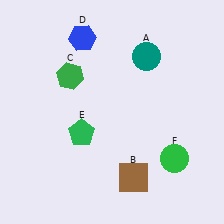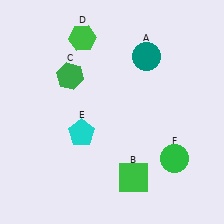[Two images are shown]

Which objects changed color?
B changed from brown to green. D changed from blue to green. E changed from green to cyan.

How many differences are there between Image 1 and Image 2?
There are 3 differences between the two images.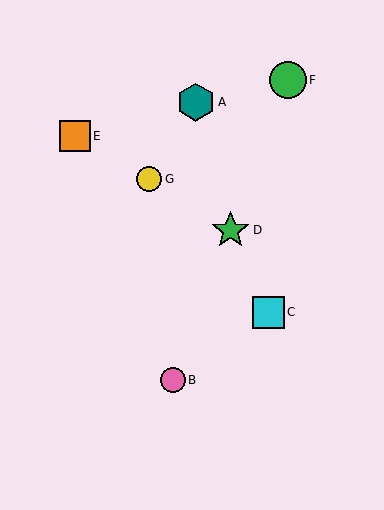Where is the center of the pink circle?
The center of the pink circle is at (173, 380).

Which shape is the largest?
The teal hexagon (labeled A) is the largest.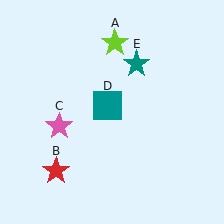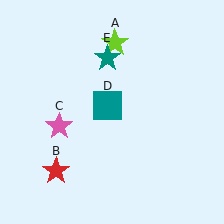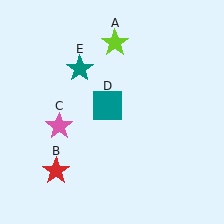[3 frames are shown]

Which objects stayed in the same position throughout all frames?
Lime star (object A) and red star (object B) and pink star (object C) and teal square (object D) remained stationary.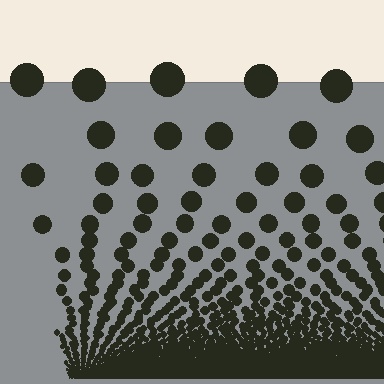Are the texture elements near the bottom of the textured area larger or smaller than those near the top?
Smaller. The gradient is inverted — elements near the bottom are smaller and denser.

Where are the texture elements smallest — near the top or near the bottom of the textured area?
Near the bottom.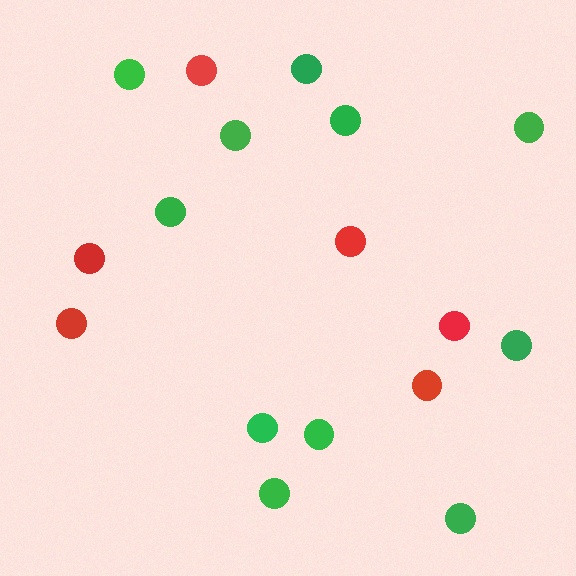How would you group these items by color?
There are 2 groups: one group of red circles (6) and one group of green circles (11).